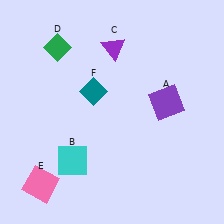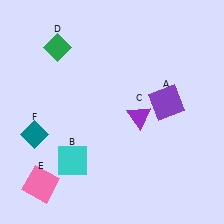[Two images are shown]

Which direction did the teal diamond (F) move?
The teal diamond (F) moved left.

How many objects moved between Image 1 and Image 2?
2 objects moved between the two images.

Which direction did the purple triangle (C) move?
The purple triangle (C) moved down.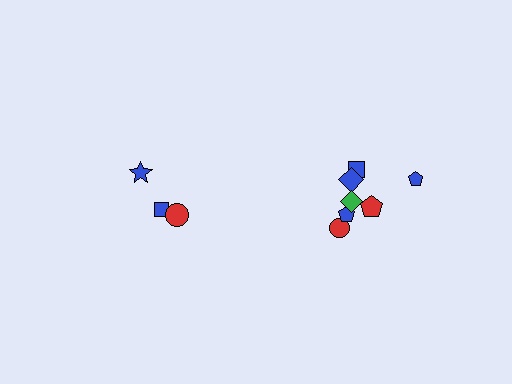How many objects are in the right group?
There are 7 objects.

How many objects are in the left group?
There are 3 objects.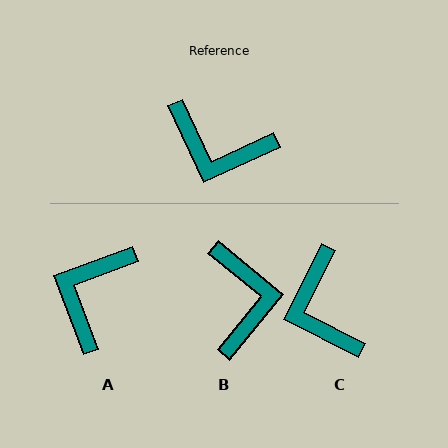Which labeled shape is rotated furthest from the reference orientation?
B, about 116 degrees away.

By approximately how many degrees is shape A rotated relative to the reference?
Approximately 94 degrees clockwise.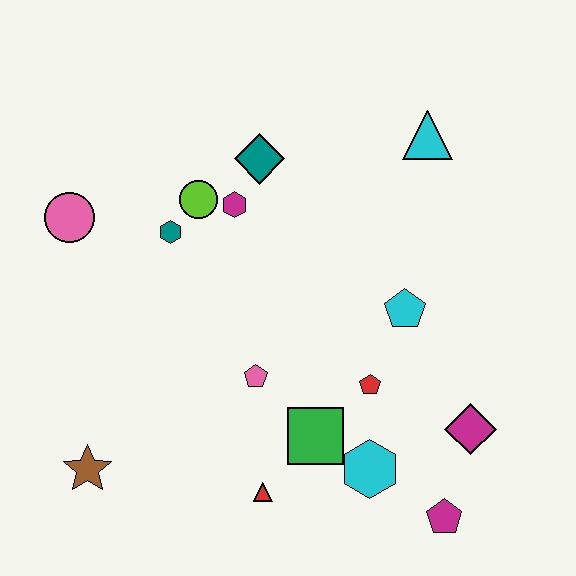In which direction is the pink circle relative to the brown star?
The pink circle is above the brown star.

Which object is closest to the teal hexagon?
The lime circle is closest to the teal hexagon.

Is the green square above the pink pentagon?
No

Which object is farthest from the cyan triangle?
The brown star is farthest from the cyan triangle.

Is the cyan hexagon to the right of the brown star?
Yes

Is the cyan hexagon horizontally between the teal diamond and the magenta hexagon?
No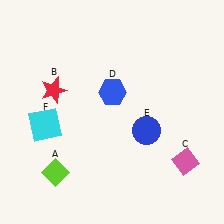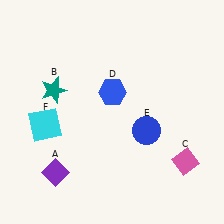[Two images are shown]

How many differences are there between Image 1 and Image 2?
There are 2 differences between the two images.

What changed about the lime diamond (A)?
In Image 1, A is lime. In Image 2, it changed to purple.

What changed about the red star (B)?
In Image 1, B is red. In Image 2, it changed to teal.